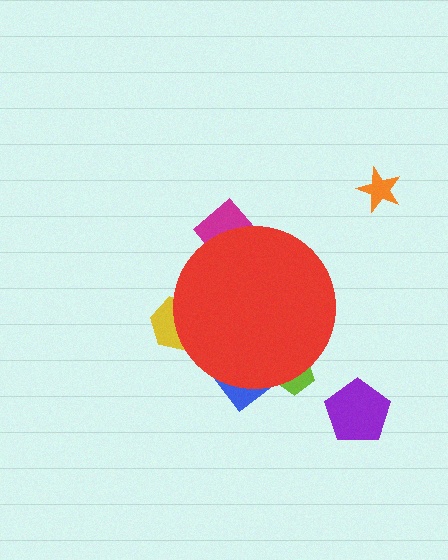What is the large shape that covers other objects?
A red circle.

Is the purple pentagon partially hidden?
No, the purple pentagon is fully visible.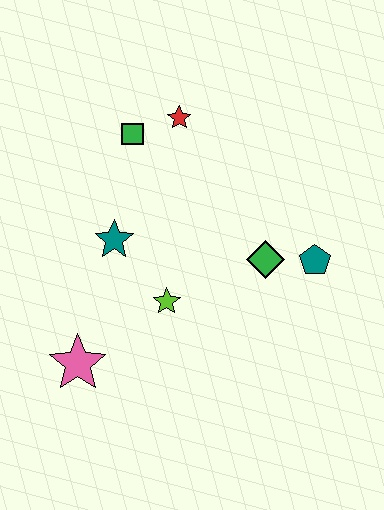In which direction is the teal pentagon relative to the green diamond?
The teal pentagon is to the right of the green diamond.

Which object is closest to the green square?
The red star is closest to the green square.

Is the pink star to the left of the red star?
Yes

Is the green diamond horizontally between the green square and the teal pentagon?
Yes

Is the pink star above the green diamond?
No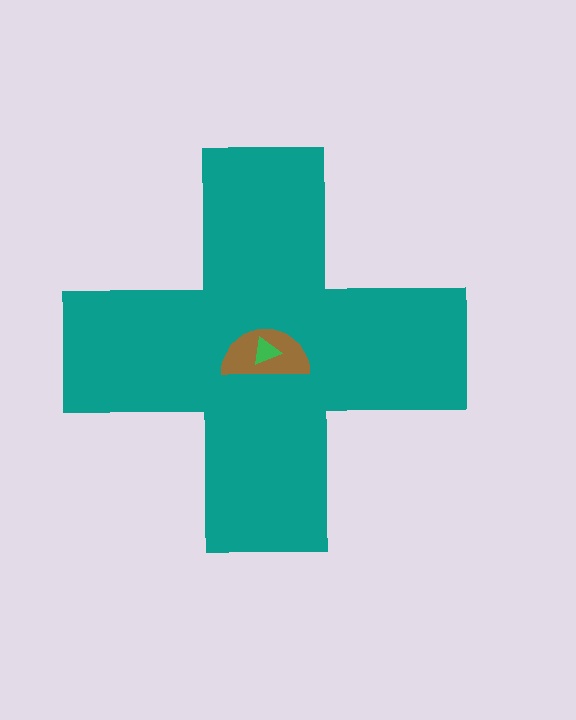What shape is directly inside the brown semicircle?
The green triangle.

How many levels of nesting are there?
3.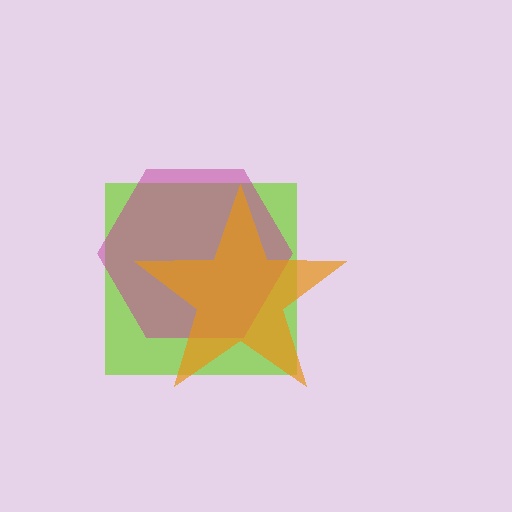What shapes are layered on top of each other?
The layered shapes are: a lime square, a magenta hexagon, an orange star.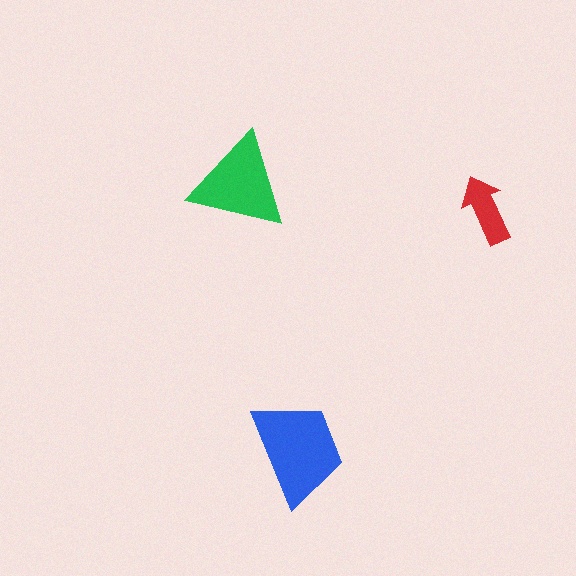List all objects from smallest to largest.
The red arrow, the green triangle, the blue trapezoid.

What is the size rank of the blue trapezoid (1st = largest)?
1st.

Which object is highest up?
The green triangle is topmost.